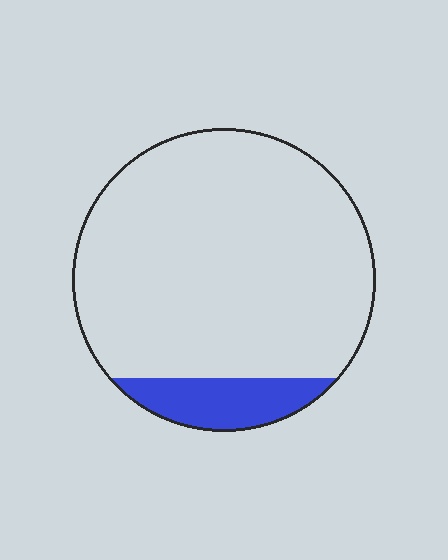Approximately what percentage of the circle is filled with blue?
Approximately 10%.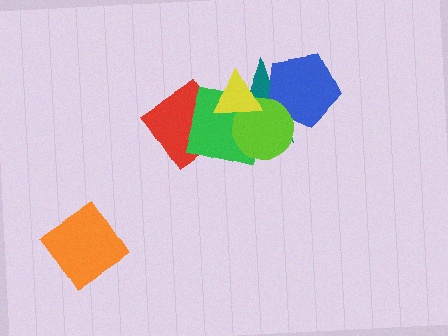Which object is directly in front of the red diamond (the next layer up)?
The teal star is directly in front of the red diamond.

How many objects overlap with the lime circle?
4 objects overlap with the lime circle.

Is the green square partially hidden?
Yes, it is partially covered by another shape.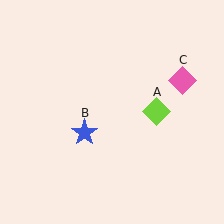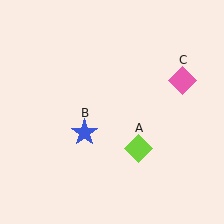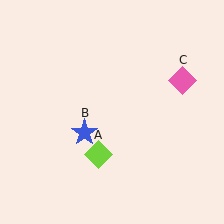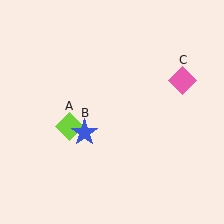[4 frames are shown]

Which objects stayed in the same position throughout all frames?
Blue star (object B) and pink diamond (object C) remained stationary.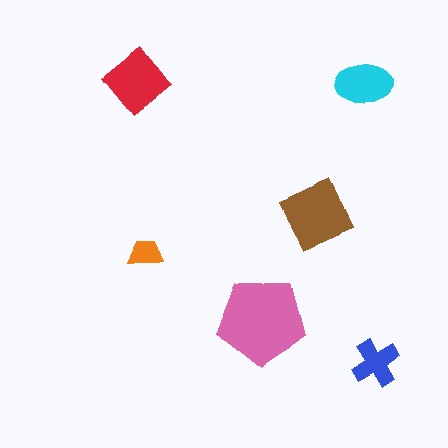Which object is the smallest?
The orange trapezoid.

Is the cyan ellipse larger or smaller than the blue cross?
Larger.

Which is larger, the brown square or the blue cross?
The brown square.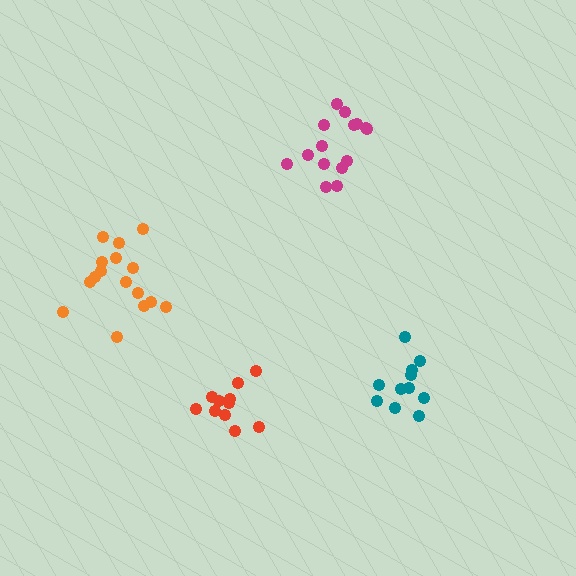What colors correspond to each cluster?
The clusters are colored: magenta, red, teal, orange.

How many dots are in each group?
Group 1: 15 dots, Group 2: 11 dots, Group 3: 11 dots, Group 4: 16 dots (53 total).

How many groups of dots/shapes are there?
There are 4 groups.